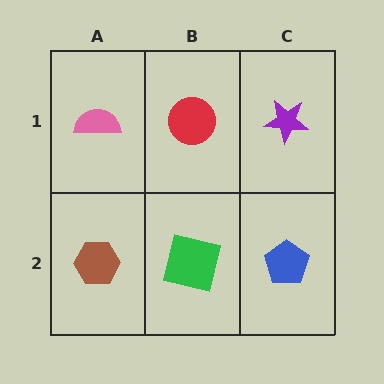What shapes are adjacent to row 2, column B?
A red circle (row 1, column B), a brown hexagon (row 2, column A), a blue pentagon (row 2, column C).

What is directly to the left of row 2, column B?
A brown hexagon.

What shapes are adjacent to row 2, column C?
A purple star (row 1, column C), a green square (row 2, column B).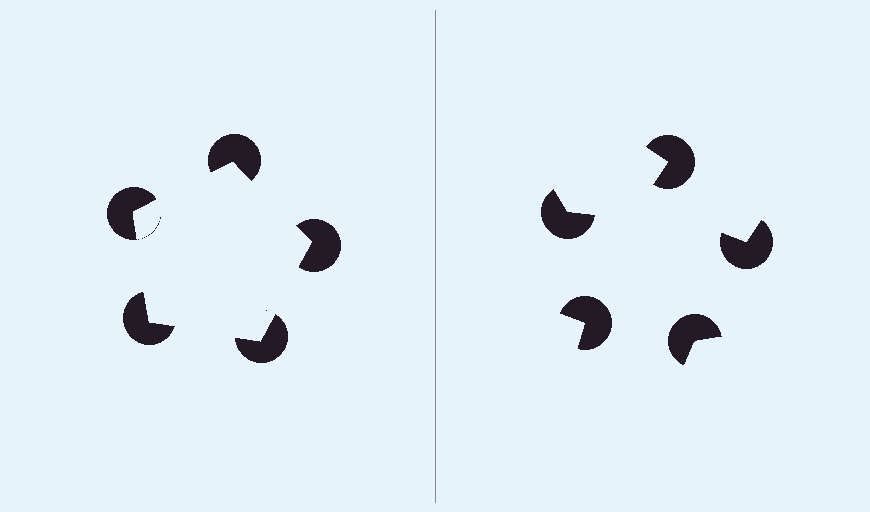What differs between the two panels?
The pac-man discs are positioned identically on both sides; only the wedge orientations differ. On the left they align to a pentagon; on the right they are misaligned.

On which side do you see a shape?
An illusory pentagon appears on the left side. On the right side the wedge cuts are rotated, so no coherent shape forms.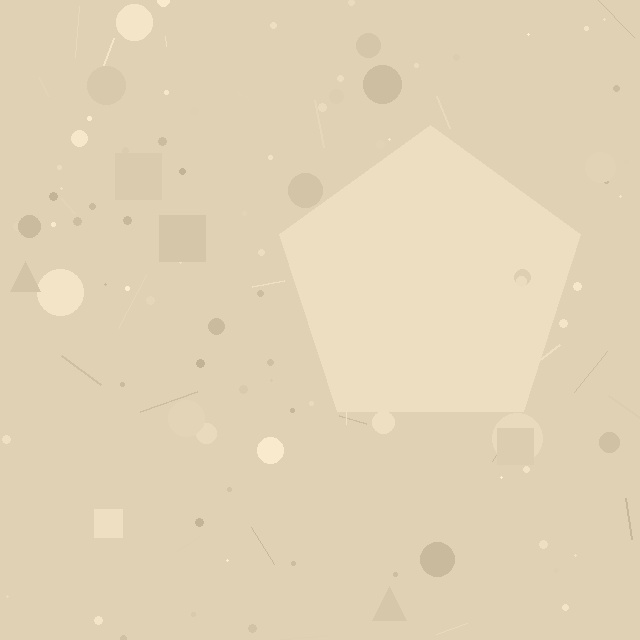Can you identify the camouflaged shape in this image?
The camouflaged shape is a pentagon.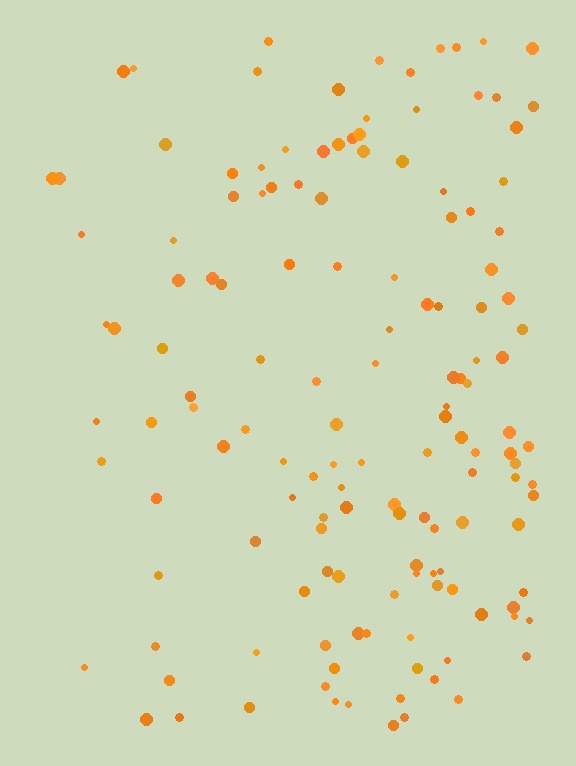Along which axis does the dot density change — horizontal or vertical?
Horizontal.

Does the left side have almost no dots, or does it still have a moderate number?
Still a moderate number, just noticeably fewer than the right.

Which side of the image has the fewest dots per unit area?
The left.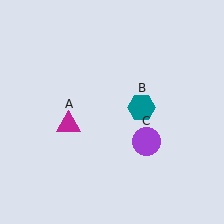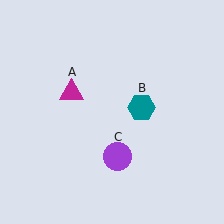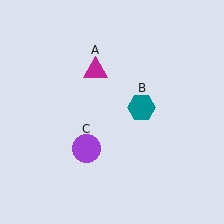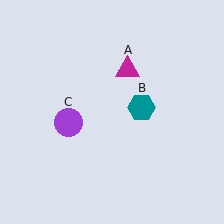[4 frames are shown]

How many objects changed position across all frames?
2 objects changed position: magenta triangle (object A), purple circle (object C).